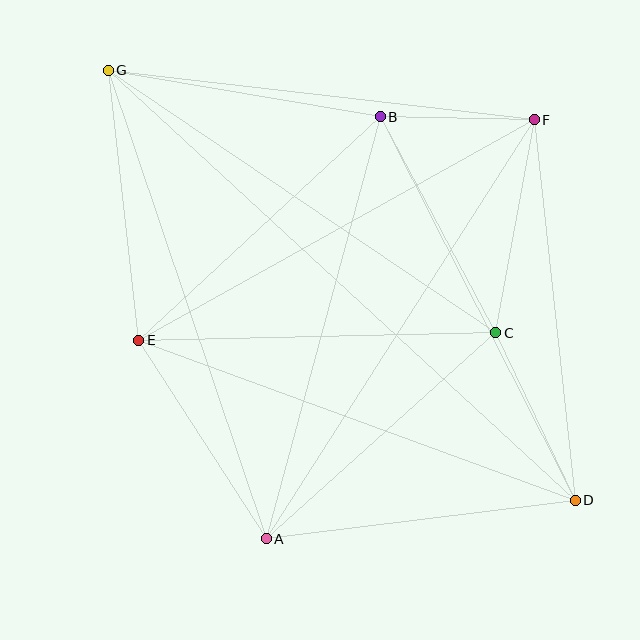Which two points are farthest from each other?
Points D and G are farthest from each other.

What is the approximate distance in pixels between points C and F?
The distance between C and F is approximately 216 pixels.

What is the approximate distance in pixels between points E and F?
The distance between E and F is approximately 453 pixels.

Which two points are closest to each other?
Points B and F are closest to each other.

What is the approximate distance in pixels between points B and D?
The distance between B and D is approximately 430 pixels.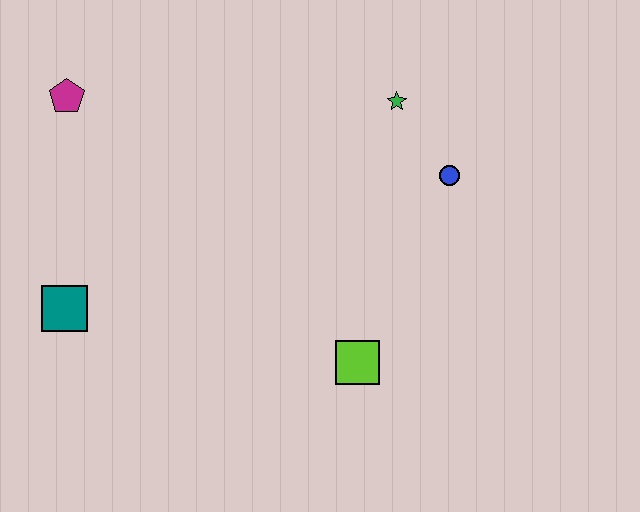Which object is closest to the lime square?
The blue circle is closest to the lime square.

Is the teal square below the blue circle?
Yes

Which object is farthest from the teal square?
The blue circle is farthest from the teal square.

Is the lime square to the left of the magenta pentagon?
No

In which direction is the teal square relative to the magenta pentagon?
The teal square is below the magenta pentagon.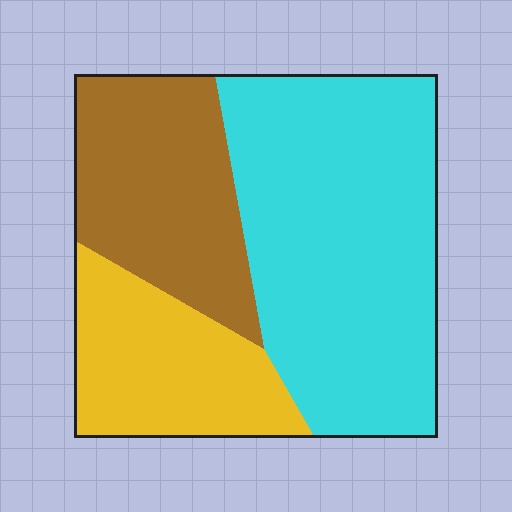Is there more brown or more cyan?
Cyan.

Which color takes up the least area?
Yellow, at roughly 20%.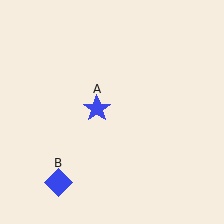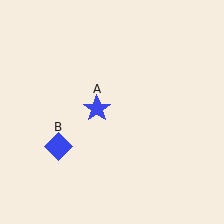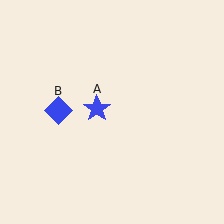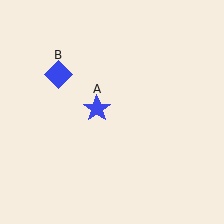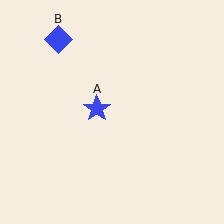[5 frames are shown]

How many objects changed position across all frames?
1 object changed position: blue diamond (object B).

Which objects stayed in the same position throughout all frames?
Blue star (object A) remained stationary.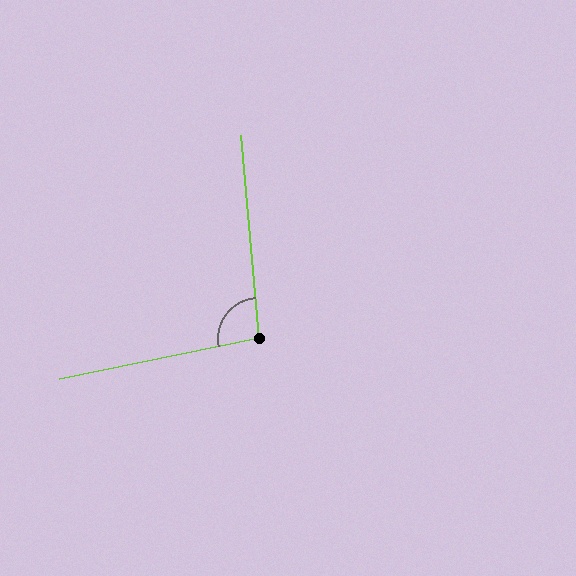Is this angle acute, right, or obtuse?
It is obtuse.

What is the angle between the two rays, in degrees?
Approximately 97 degrees.